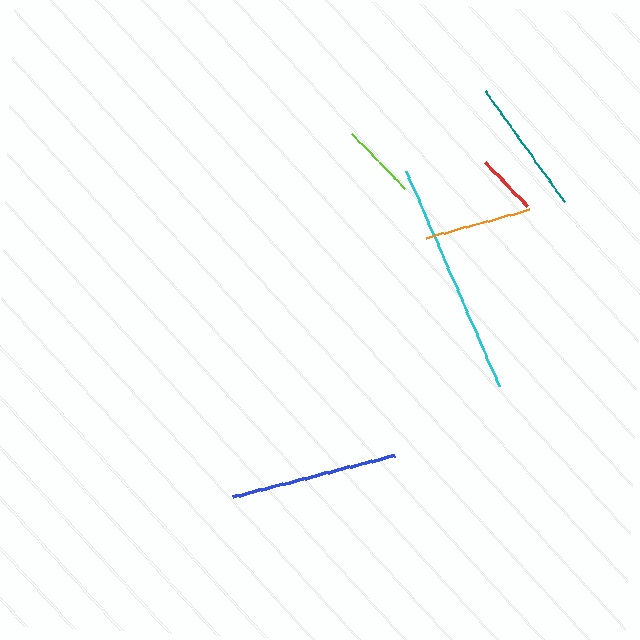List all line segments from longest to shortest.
From longest to shortest: cyan, blue, teal, orange, lime, red.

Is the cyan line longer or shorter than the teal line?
The cyan line is longer than the teal line.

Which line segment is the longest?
The cyan line is the longest at approximately 235 pixels.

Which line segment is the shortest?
The red line is the shortest at approximately 61 pixels.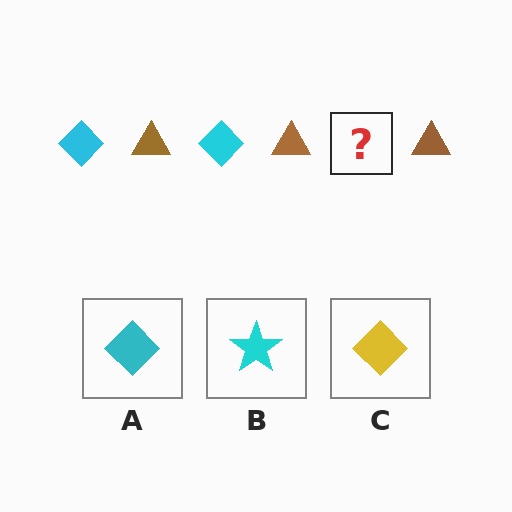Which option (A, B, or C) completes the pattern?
A.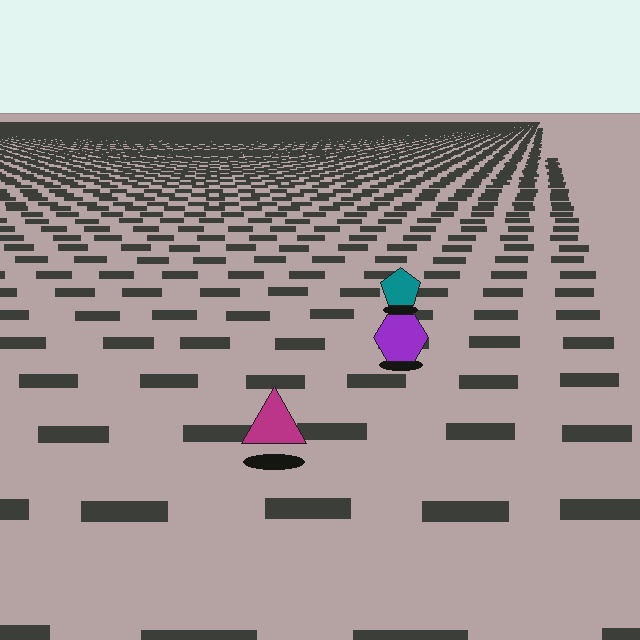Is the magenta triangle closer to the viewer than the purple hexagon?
Yes. The magenta triangle is closer — you can tell from the texture gradient: the ground texture is coarser near it.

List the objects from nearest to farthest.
From nearest to farthest: the magenta triangle, the purple hexagon, the teal pentagon.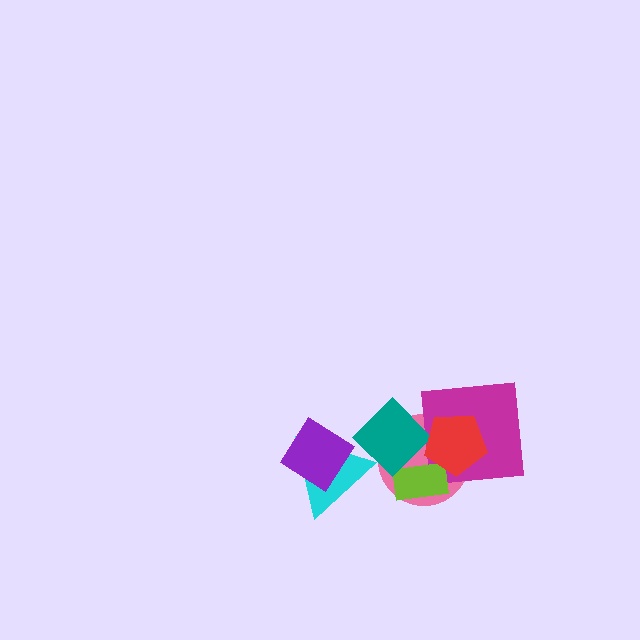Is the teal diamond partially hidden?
Yes, it is partially covered by another shape.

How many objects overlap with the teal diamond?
4 objects overlap with the teal diamond.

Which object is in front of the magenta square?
The red pentagon is in front of the magenta square.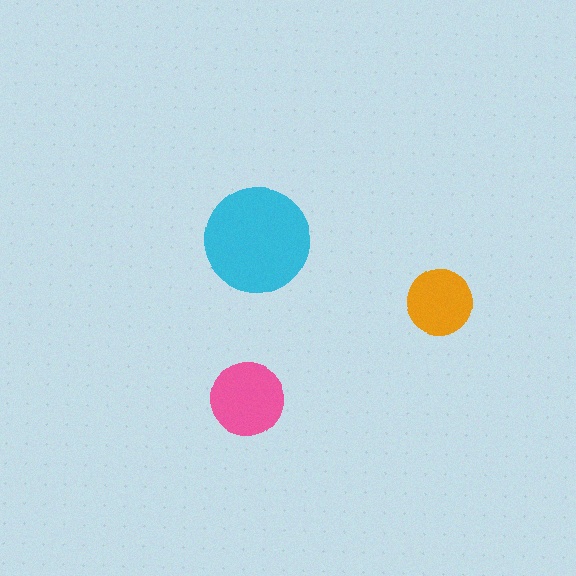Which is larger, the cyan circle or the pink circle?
The cyan one.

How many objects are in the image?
There are 3 objects in the image.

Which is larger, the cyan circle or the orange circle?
The cyan one.